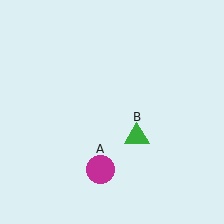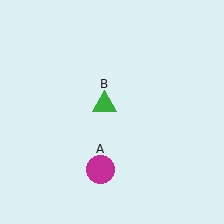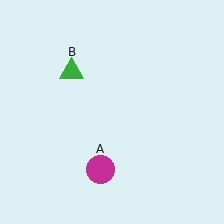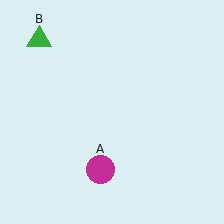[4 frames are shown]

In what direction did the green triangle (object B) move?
The green triangle (object B) moved up and to the left.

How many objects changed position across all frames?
1 object changed position: green triangle (object B).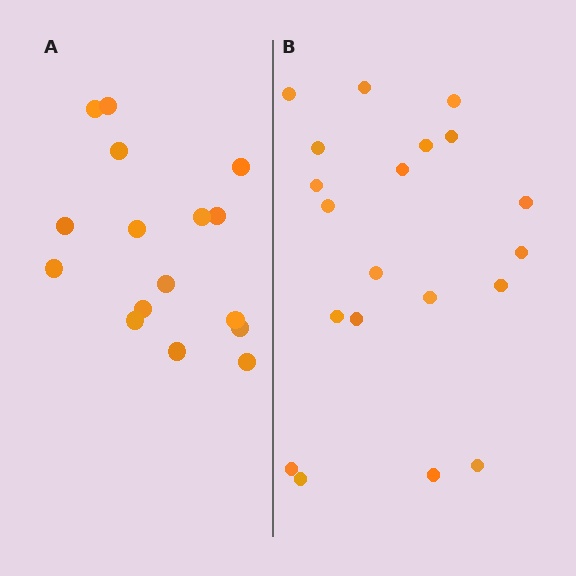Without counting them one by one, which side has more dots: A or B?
Region B (the right region) has more dots.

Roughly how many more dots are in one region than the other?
Region B has about 4 more dots than region A.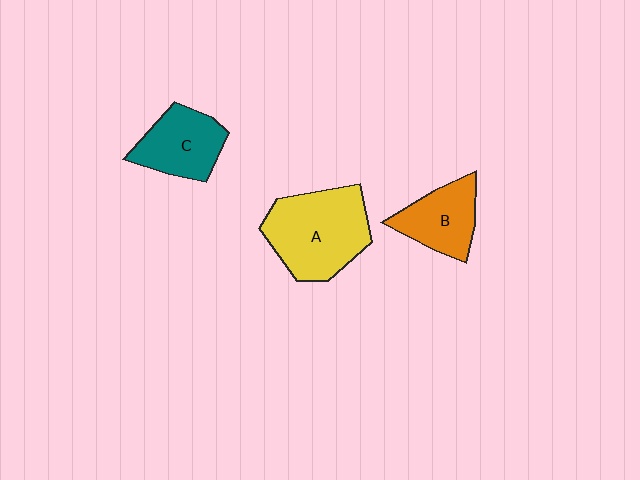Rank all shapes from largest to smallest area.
From largest to smallest: A (yellow), C (teal), B (orange).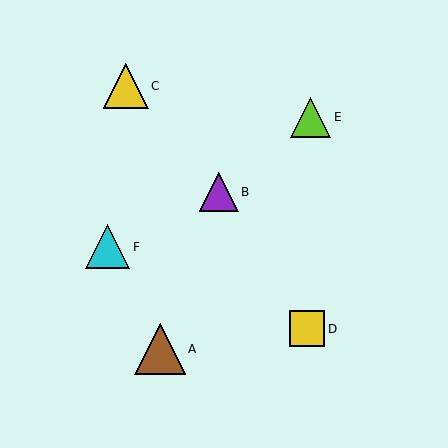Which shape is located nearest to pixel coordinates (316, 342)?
The yellow square (labeled D) at (307, 329) is nearest to that location.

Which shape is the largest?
The brown triangle (labeled A) is the largest.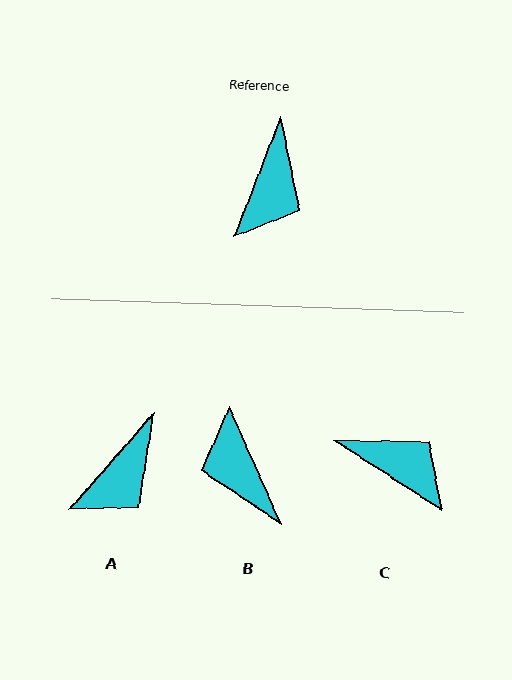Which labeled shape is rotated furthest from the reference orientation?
B, about 135 degrees away.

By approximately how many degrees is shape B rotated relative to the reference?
Approximately 135 degrees clockwise.